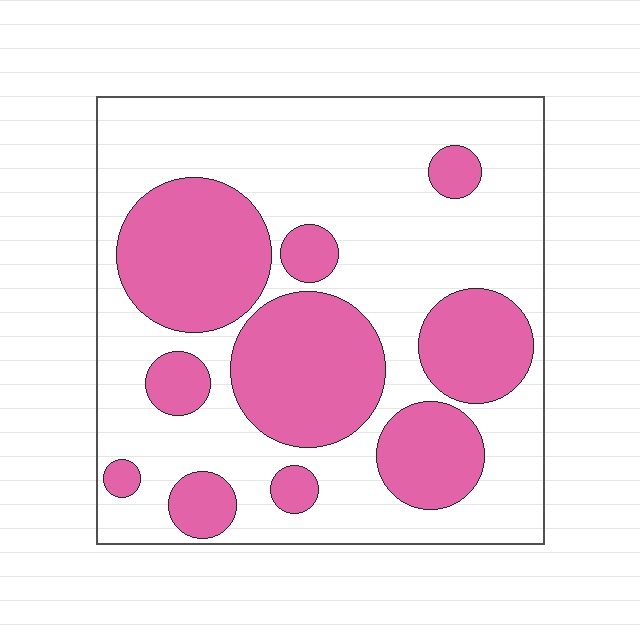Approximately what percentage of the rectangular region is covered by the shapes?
Approximately 35%.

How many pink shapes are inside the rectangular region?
10.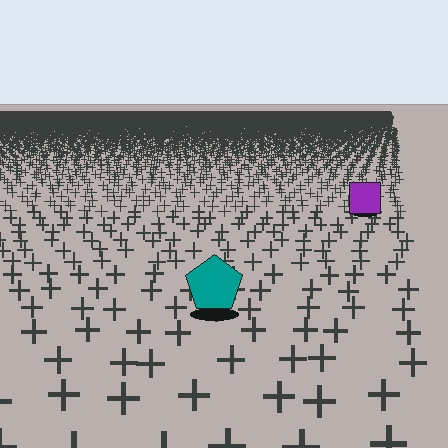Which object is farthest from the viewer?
The purple square is farthest from the viewer. It appears smaller and the ground texture around it is denser.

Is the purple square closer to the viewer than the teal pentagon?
No. The teal pentagon is closer — you can tell from the texture gradient: the ground texture is coarser near it.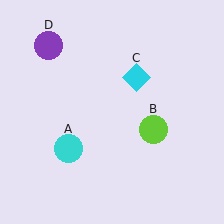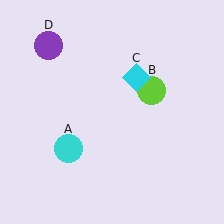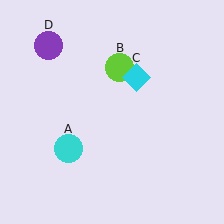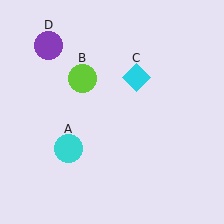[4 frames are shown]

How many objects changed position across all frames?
1 object changed position: lime circle (object B).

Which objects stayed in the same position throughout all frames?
Cyan circle (object A) and cyan diamond (object C) and purple circle (object D) remained stationary.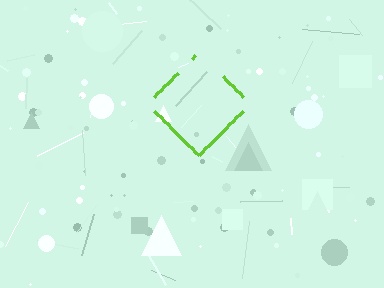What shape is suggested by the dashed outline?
The dashed outline suggests a diamond.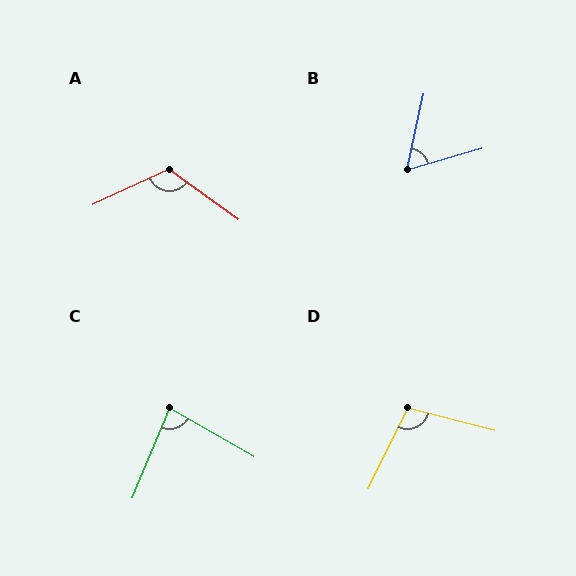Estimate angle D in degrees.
Approximately 101 degrees.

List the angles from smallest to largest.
B (62°), C (83°), D (101°), A (119°).